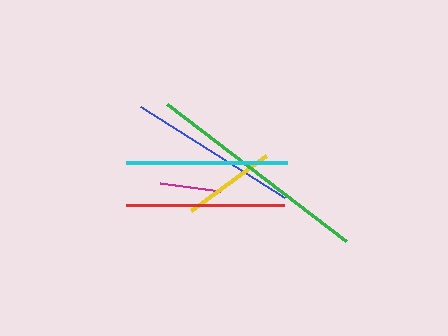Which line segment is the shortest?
The magenta line is the shortest at approximately 61 pixels.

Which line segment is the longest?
The green line is the longest at approximately 226 pixels.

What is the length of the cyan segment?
The cyan segment is approximately 161 pixels long.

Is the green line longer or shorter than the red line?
The green line is longer than the red line.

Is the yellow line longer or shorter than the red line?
The red line is longer than the yellow line.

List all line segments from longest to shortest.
From longest to shortest: green, blue, cyan, red, yellow, magenta.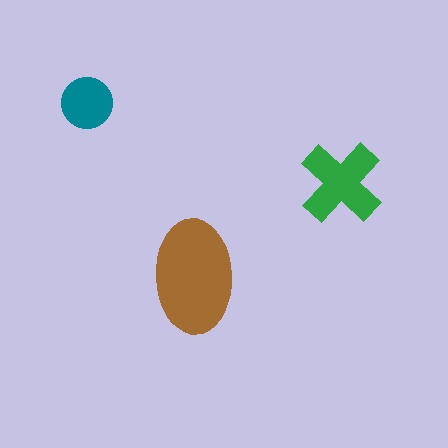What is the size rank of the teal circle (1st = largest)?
3rd.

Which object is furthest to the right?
The green cross is rightmost.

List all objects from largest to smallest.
The brown ellipse, the green cross, the teal circle.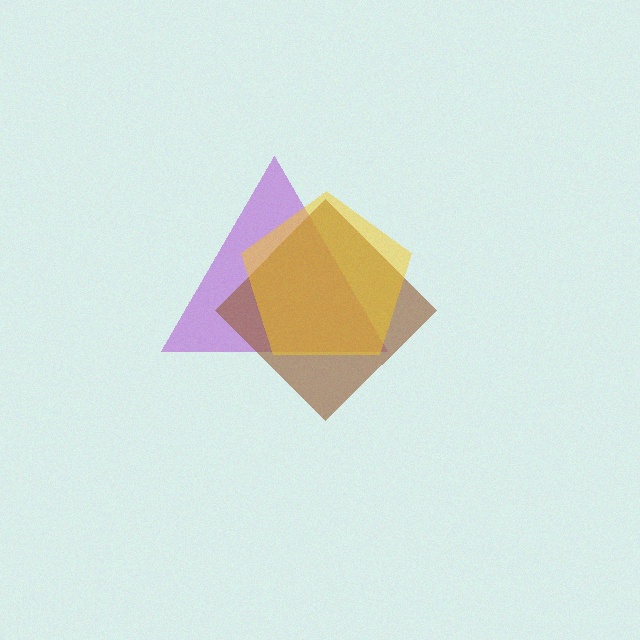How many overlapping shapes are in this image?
There are 3 overlapping shapes in the image.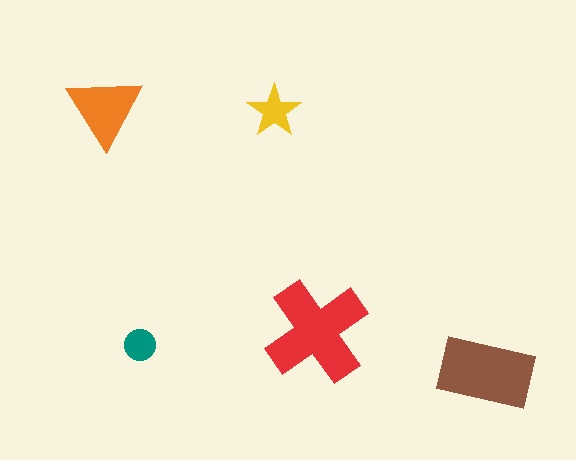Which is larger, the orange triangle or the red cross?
The red cross.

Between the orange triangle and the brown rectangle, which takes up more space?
The brown rectangle.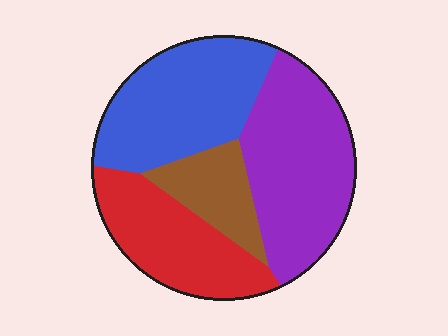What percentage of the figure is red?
Red covers around 25% of the figure.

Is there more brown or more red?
Red.